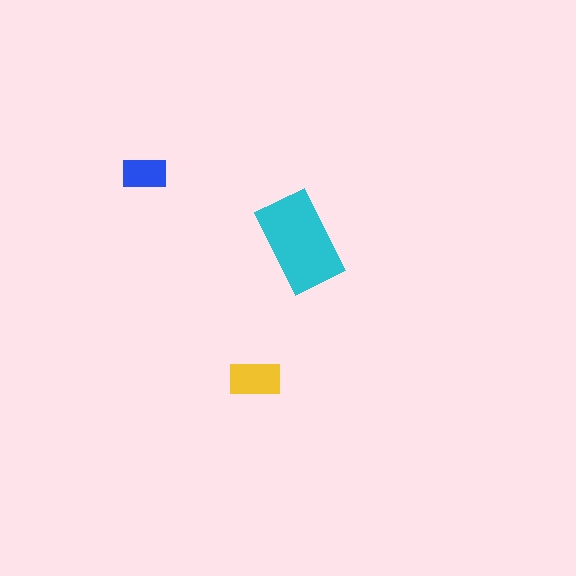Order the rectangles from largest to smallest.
the cyan one, the yellow one, the blue one.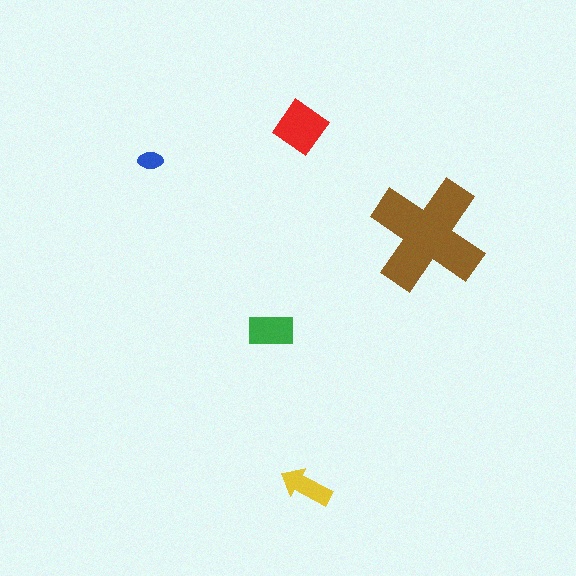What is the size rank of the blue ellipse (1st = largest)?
5th.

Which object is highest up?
The red diamond is topmost.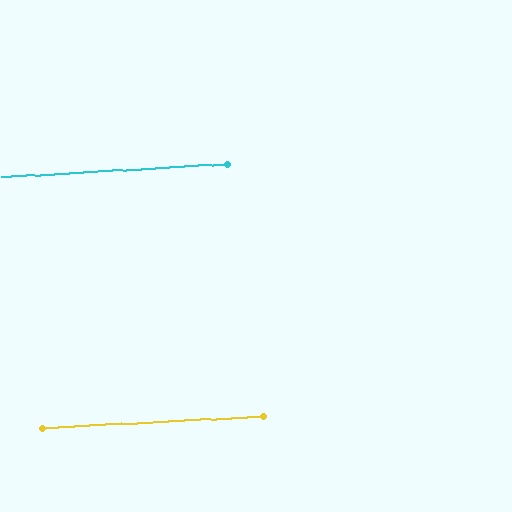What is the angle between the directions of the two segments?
Approximately 0 degrees.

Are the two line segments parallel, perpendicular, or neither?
Parallel — their directions differ by only 0.3°.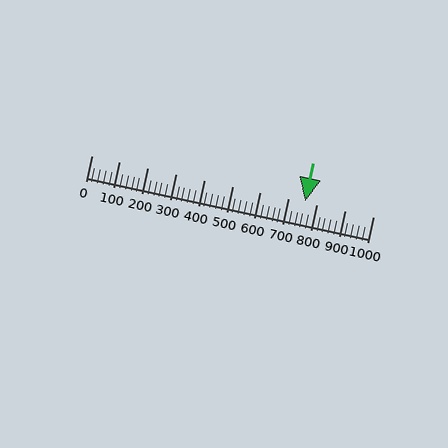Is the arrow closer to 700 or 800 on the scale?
The arrow is closer to 800.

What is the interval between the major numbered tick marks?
The major tick marks are spaced 100 units apart.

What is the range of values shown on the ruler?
The ruler shows values from 0 to 1000.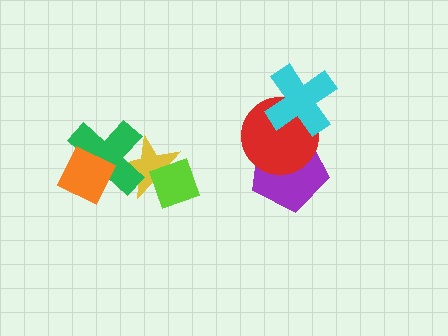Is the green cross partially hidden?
Yes, it is partially covered by another shape.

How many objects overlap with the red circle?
2 objects overlap with the red circle.